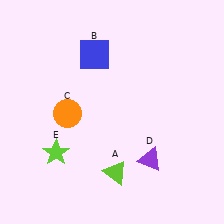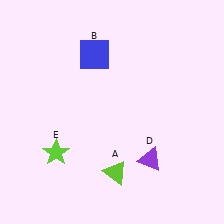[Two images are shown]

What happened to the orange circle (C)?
The orange circle (C) was removed in Image 2. It was in the bottom-left area of Image 1.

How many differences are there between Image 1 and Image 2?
There is 1 difference between the two images.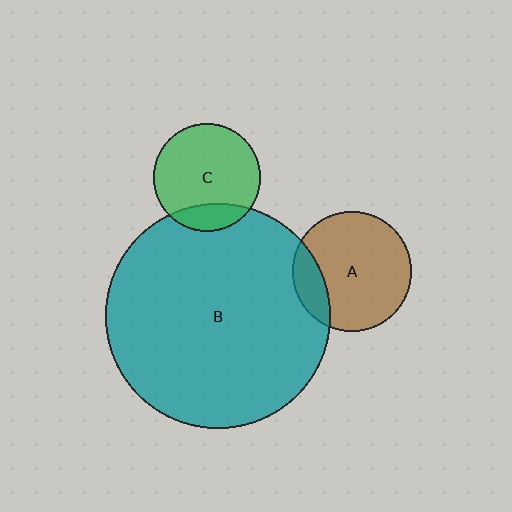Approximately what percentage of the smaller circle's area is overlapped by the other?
Approximately 15%.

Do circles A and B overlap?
Yes.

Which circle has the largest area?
Circle B (teal).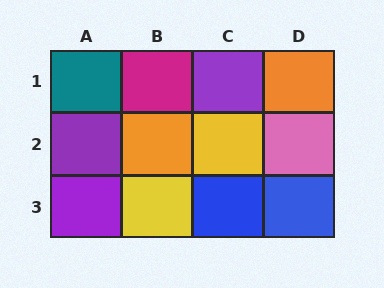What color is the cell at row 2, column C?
Yellow.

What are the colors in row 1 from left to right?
Teal, magenta, purple, orange.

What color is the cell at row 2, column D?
Pink.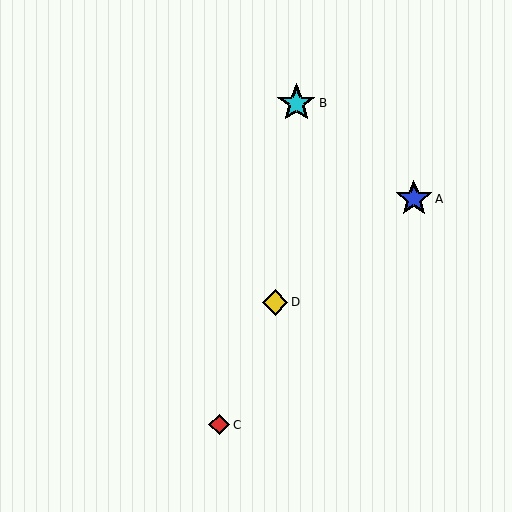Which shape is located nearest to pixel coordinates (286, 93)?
The cyan star (labeled B) at (296, 103) is nearest to that location.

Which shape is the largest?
The cyan star (labeled B) is the largest.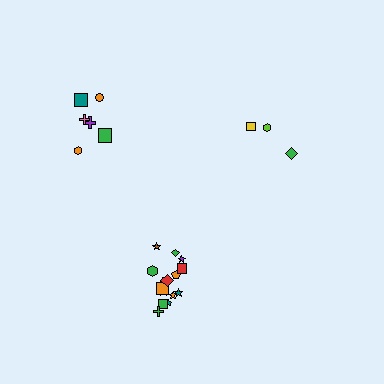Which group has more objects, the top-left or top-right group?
The top-left group.